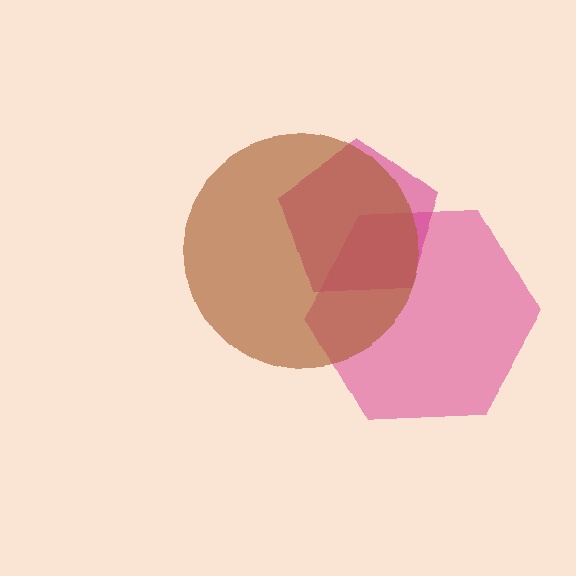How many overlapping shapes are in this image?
There are 3 overlapping shapes in the image.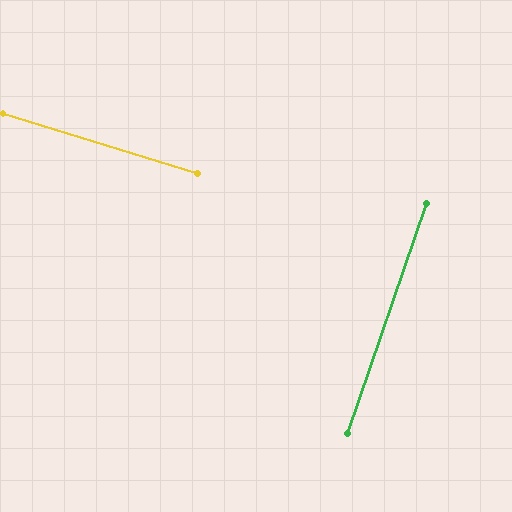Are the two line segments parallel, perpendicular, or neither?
Perpendicular — they meet at approximately 88°.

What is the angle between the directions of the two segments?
Approximately 88 degrees.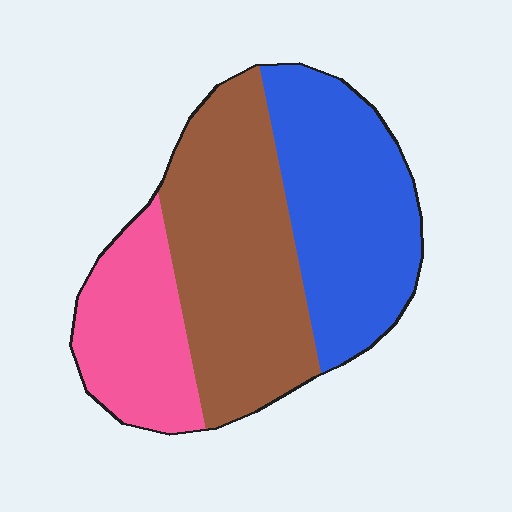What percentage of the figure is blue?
Blue takes up between a quarter and a half of the figure.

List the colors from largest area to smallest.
From largest to smallest: brown, blue, pink.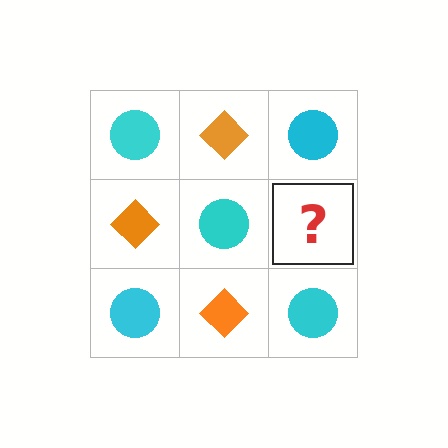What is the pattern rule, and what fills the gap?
The rule is that it alternates cyan circle and orange diamond in a checkerboard pattern. The gap should be filled with an orange diamond.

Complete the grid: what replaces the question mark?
The question mark should be replaced with an orange diamond.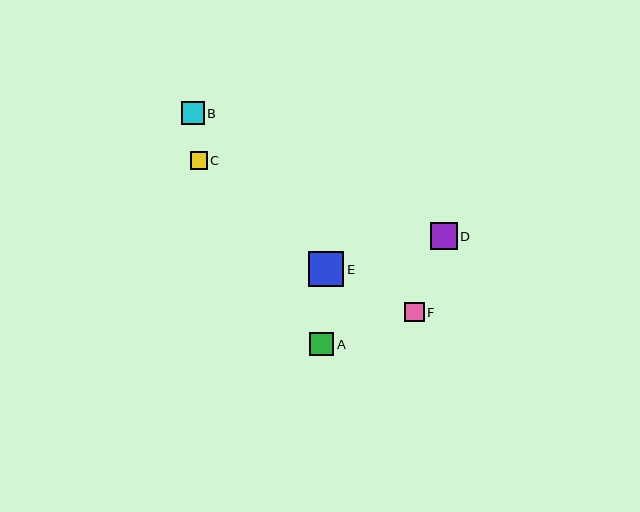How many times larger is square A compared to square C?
Square A is approximately 1.4 times the size of square C.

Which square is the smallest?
Square C is the smallest with a size of approximately 17 pixels.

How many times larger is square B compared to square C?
Square B is approximately 1.3 times the size of square C.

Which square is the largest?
Square E is the largest with a size of approximately 35 pixels.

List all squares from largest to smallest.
From largest to smallest: E, D, A, B, F, C.